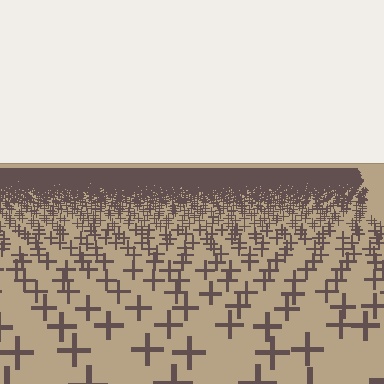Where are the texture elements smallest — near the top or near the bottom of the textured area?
Near the top.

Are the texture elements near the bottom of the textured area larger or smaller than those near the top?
Larger. Near the bottom, elements are closer to the viewer and appear at a bigger on-screen size.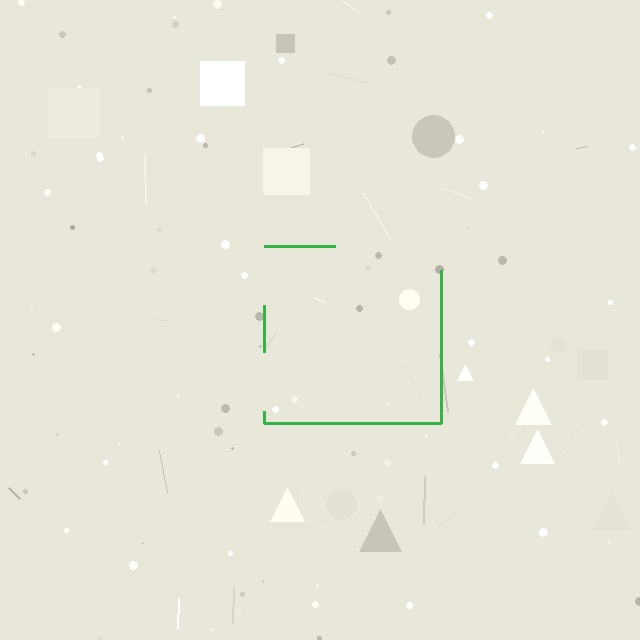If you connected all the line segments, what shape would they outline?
They would outline a square.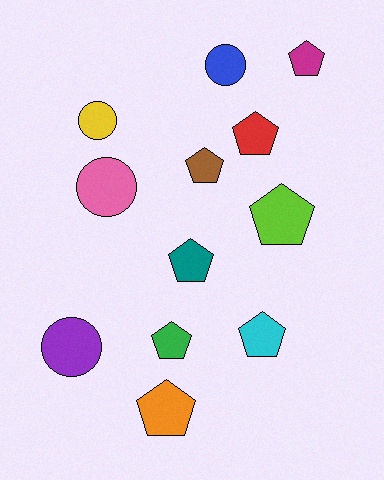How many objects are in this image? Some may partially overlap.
There are 12 objects.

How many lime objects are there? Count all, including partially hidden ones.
There is 1 lime object.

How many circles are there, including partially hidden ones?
There are 4 circles.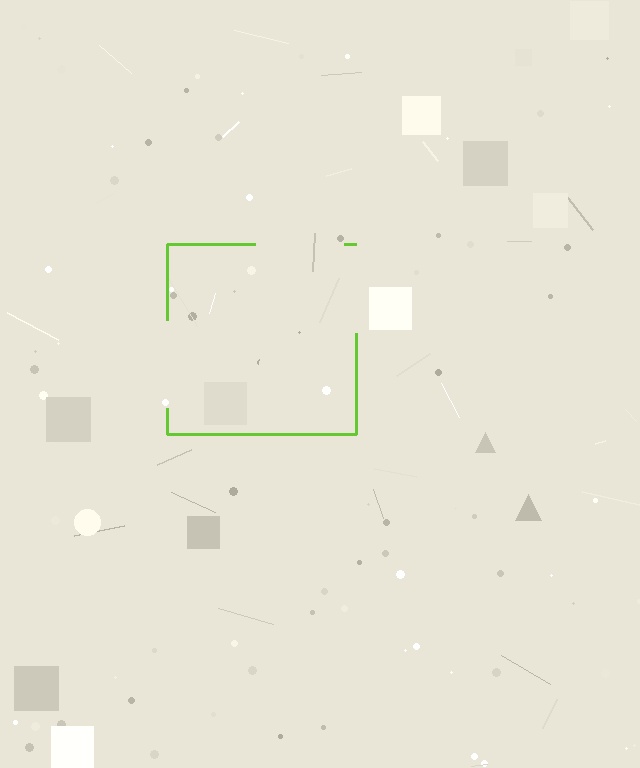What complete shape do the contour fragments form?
The contour fragments form a square.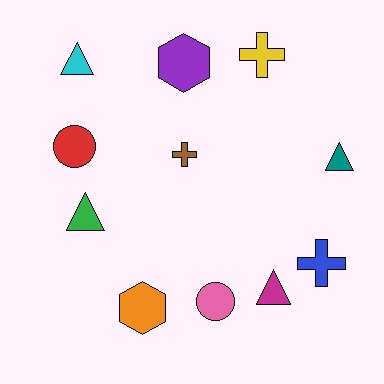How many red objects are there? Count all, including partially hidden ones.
There is 1 red object.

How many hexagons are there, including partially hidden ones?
There are 2 hexagons.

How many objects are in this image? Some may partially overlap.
There are 11 objects.